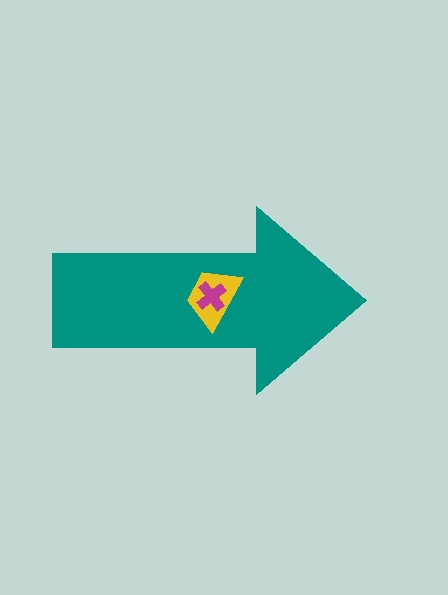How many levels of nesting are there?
3.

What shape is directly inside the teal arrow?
The yellow trapezoid.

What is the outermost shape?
The teal arrow.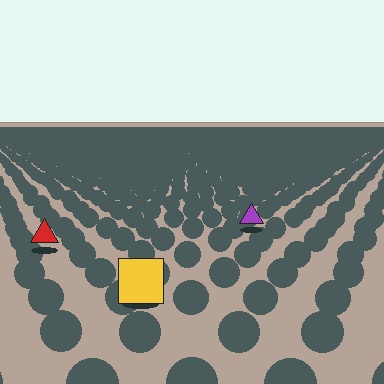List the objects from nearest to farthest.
From nearest to farthest: the yellow square, the red triangle, the purple triangle.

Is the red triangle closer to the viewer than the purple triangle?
Yes. The red triangle is closer — you can tell from the texture gradient: the ground texture is coarser near it.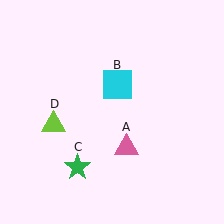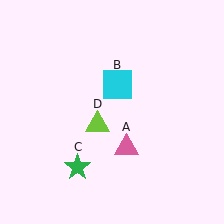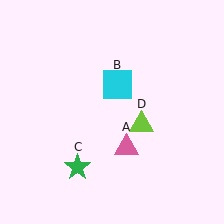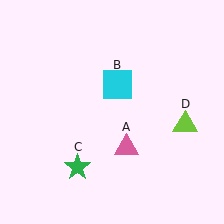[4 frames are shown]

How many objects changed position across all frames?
1 object changed position: lime triangle (object D).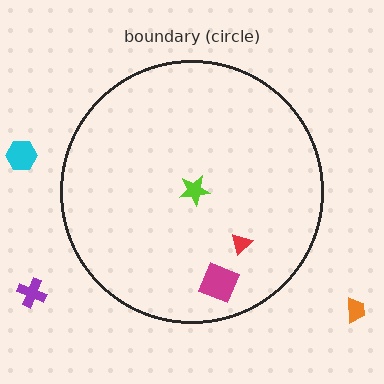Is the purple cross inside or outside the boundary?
Outside.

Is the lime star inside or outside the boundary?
Inside.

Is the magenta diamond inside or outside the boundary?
Inside.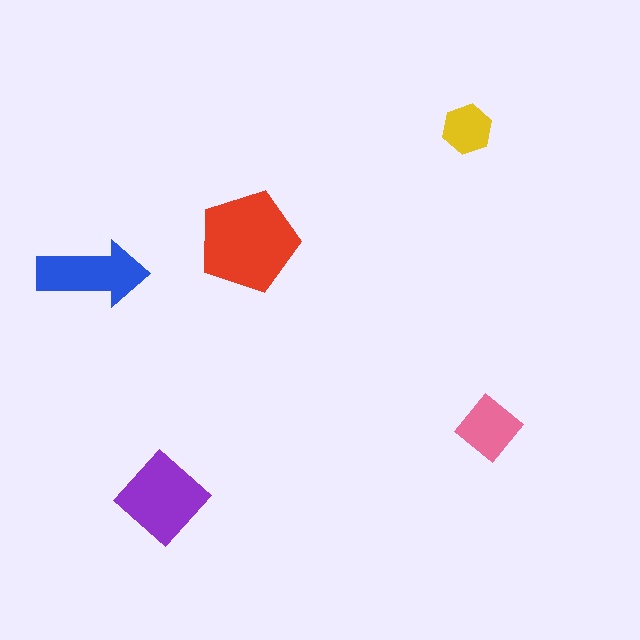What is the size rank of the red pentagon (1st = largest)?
1st.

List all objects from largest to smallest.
The red pentagon, the purple diamond, the blue arrow, the pink diamond, the yellow hexagon.